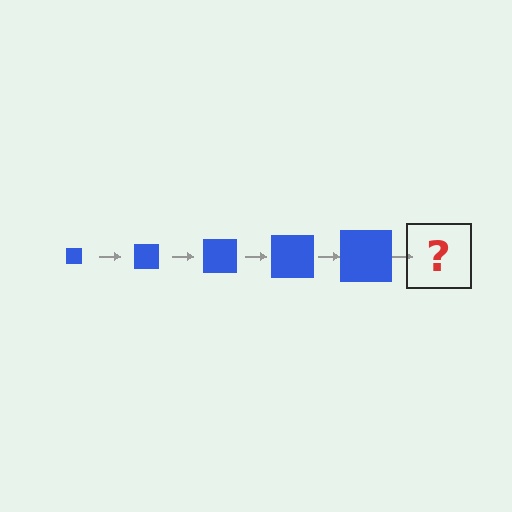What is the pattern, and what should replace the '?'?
The pattern is that the square gets progressively larger each step. The '?' should be a blue square, larger than the previous one.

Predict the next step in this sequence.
The next step is a blue square, larger than the previous one.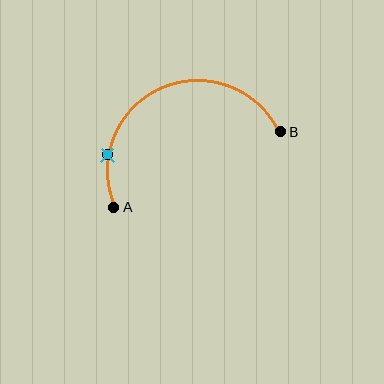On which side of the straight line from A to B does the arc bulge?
The arc bulges above the straight line connecting A and B.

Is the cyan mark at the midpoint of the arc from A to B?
No. The cyan mark lies on the arc but is closer to endpoint A. The arc midpoint would be at the point on the curve equidistant along the arc from both A and B.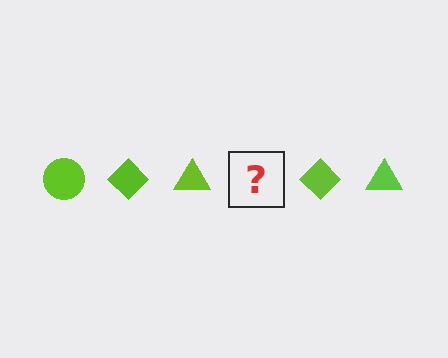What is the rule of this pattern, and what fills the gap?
The rule is that the pattern cycles through circle, diamond, triangle shapes in lime. The gap should be filled with a lime circle.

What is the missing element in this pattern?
The missing element is a lime circle.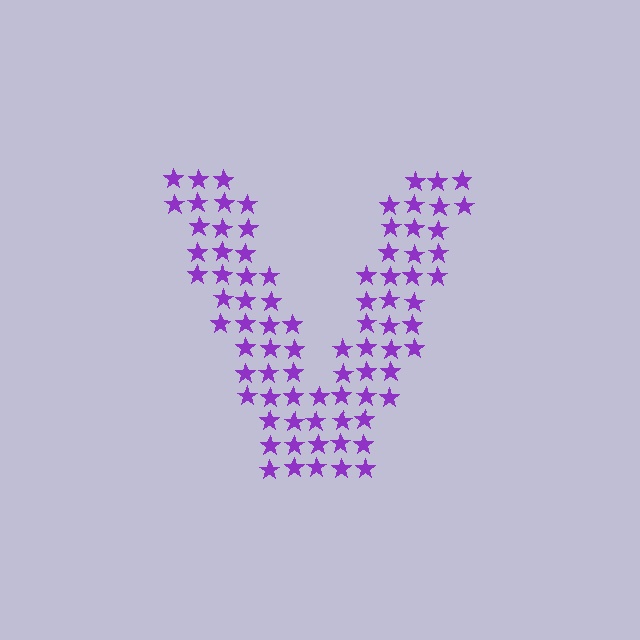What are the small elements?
The small elements are stars.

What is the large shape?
The large shape is the letter V.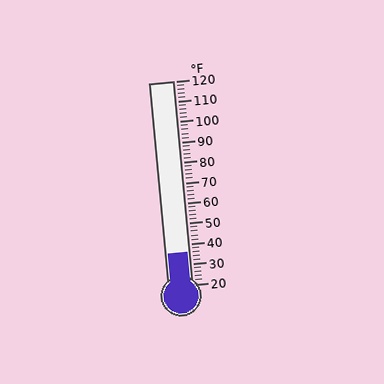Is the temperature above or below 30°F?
The temperature is above 30°F.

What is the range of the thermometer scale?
The thermometer scale ranges from 20°F to 120°F.